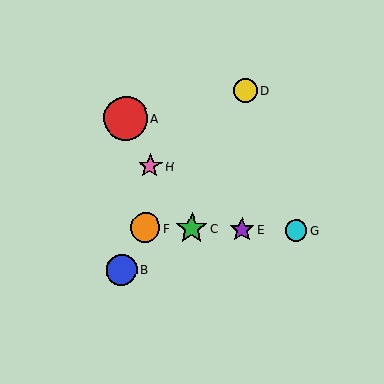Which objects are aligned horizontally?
Objects C, E, F, G are aligned horizontally.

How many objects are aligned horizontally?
4 objects (C, E, F, G) are aligned horizontally.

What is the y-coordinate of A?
Object A is at y≈119.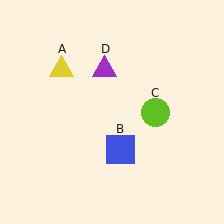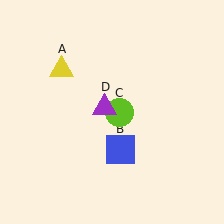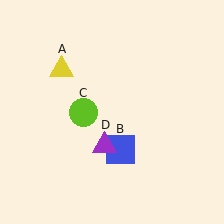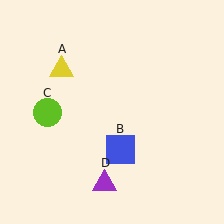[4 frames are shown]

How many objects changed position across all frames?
2 objects changed position: lime circle (object C), purple triangle (object D).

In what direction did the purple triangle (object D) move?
The purple triangle (object D) moved down.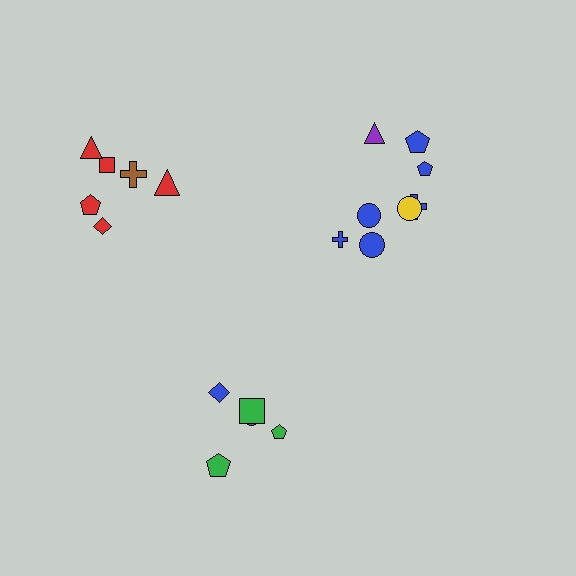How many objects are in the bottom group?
There are 5 objects.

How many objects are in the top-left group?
There are 6 objects.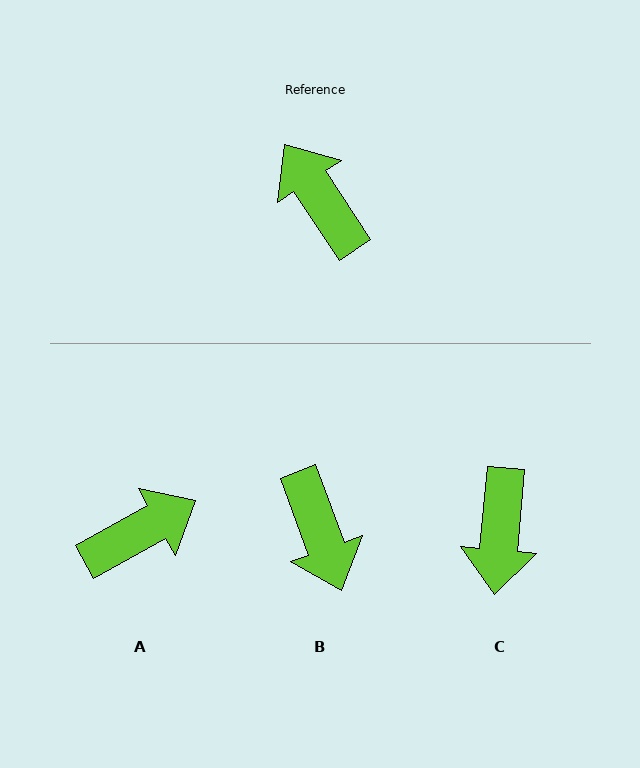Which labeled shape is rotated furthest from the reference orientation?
B, about 167 degrees away.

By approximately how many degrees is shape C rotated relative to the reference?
Approximately 141 degrees counter-clockwise.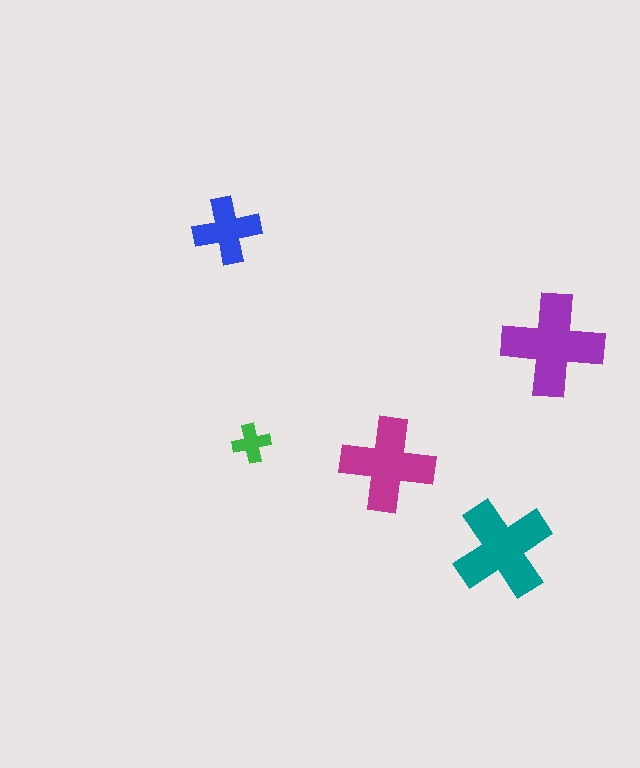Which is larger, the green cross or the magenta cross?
The magenta one.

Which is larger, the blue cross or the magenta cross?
The magenta one.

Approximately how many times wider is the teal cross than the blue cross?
About 1.5 times wider.